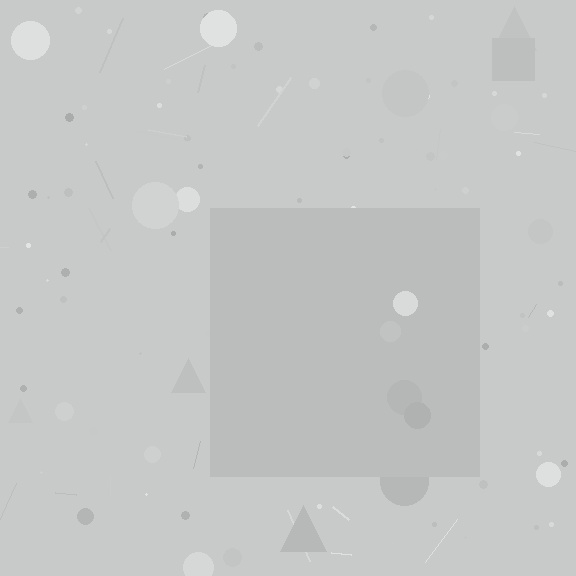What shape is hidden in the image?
A square is hidden in the image.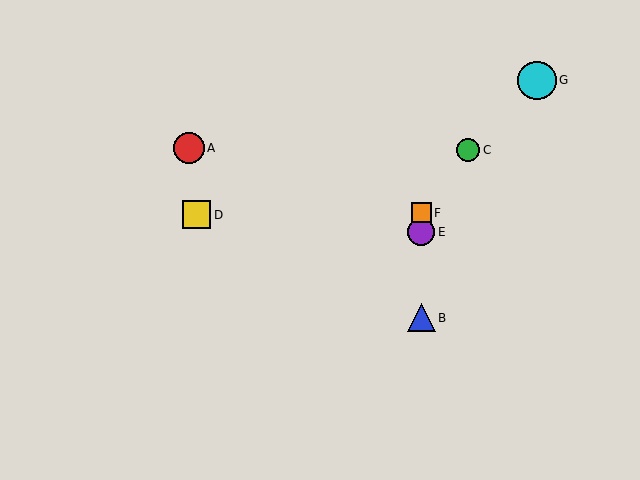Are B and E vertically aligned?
Yes, both are at x≈421.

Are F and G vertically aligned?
No, F is at x≈421 and G is at x≈537.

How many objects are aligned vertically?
3 objects (B, E, F) are aligned vertically.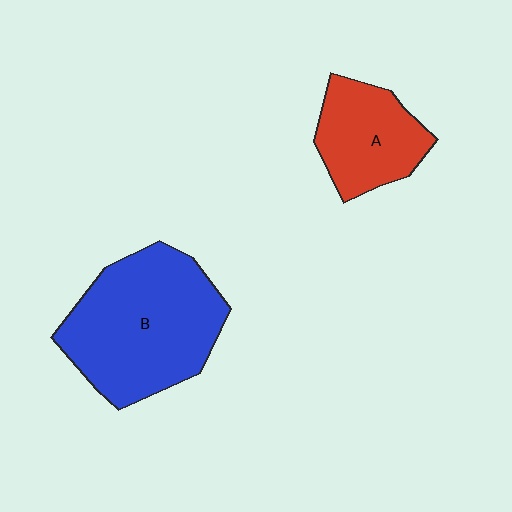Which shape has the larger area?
Shape B (blue).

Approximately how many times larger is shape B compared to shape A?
Approximately 1.9 times.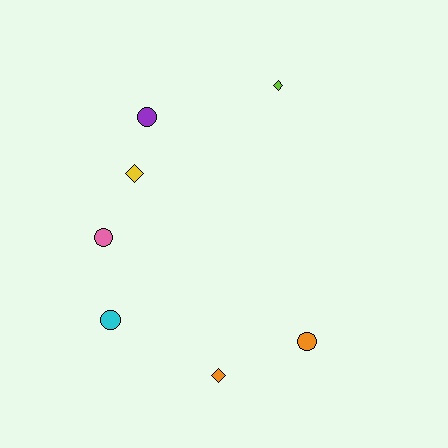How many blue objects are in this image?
There are no blue objects.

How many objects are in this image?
There are 7 objects.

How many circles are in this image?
There are 4 circles.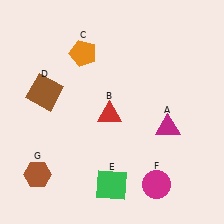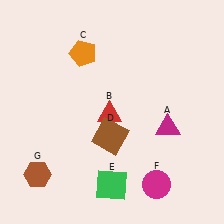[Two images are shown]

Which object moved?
The brown square (D) moved right.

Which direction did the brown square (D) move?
The brown square (D) moved right.